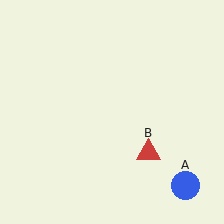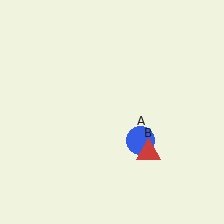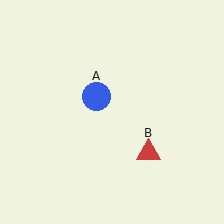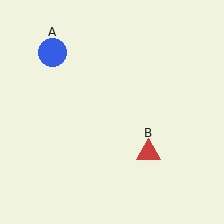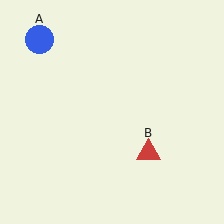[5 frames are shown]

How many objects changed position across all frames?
1 object changed position: blue circle (object A).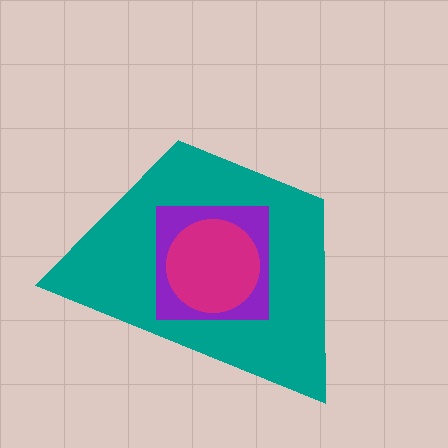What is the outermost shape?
The teal trapezoid.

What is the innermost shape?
The magenta circle.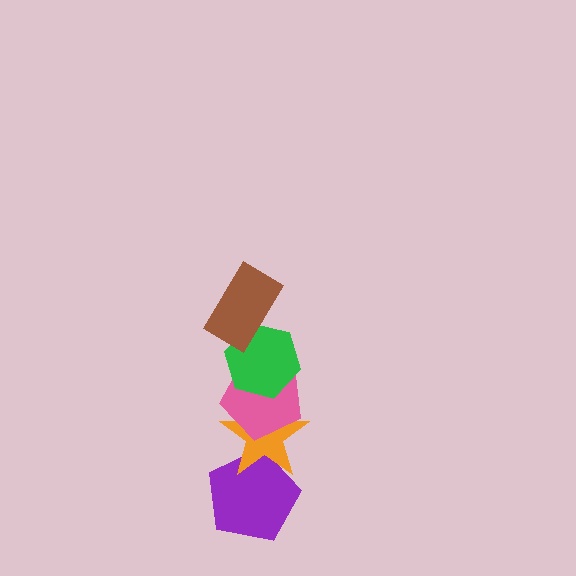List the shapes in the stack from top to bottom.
From top to bottom: the brown rectangle, the green hexagon, the pink pentagon, the orange star, the purple pentagon.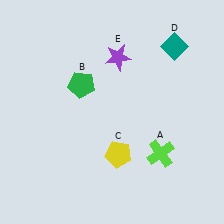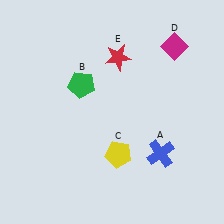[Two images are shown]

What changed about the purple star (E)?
In Image 1, E is purple. In Image 2, it changed to red.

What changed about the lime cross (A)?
In Image 1, A is lime. In Image 2, it changed to blue.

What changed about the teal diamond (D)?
In Image 1, D is teal. In Image 2, it changed to magenta.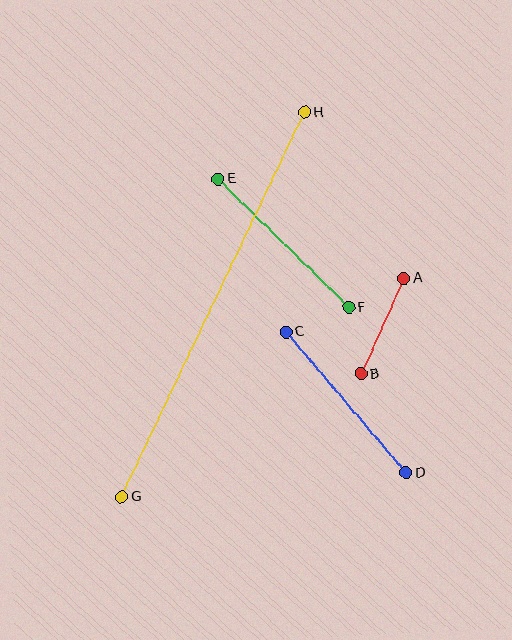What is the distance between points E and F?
The distance is approximately 183 pixels.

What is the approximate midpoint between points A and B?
The midpoint is at approximately (383, 326) pixels.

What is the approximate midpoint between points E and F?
The midpoint is at approximately (283, 243) pixels.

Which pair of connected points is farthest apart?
Points G and H are farthest apart.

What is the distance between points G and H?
The distance is approximately 426 pixels.